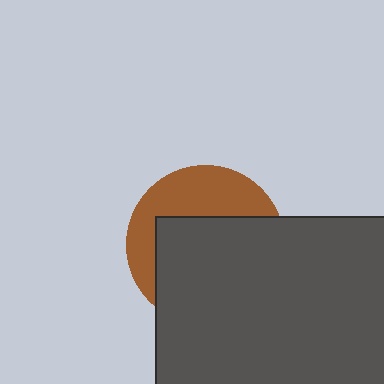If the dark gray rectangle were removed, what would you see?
You would see the complete brown circle.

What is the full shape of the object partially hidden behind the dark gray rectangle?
The partially hidden object is a brown circle.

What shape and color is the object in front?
The object in front is a dark gray rectangle.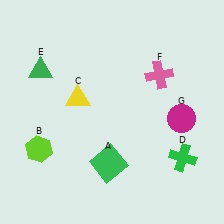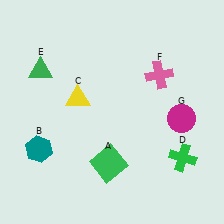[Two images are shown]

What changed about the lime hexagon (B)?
In Image 1, B is lime. In Image 2, it changed to teal.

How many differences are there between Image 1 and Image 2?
There is 1 difference between the two images.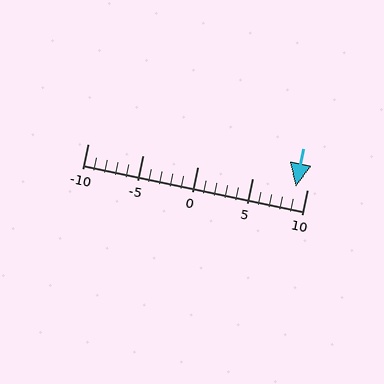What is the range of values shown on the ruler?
The ruler shows values from -10 to 10.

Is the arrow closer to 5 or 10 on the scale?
The arrow is closer to 10.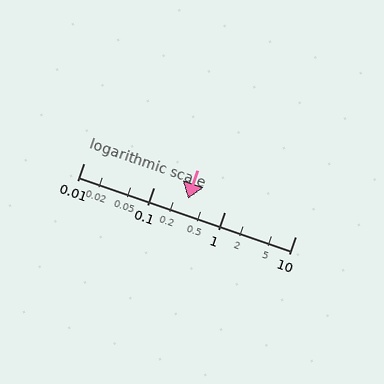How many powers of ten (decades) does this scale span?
The scale spans 3 decades, from 0.01 to 10.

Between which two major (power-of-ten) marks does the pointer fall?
The pointer is between 0.1 and 1.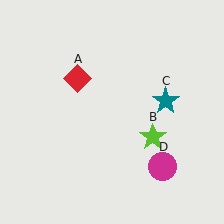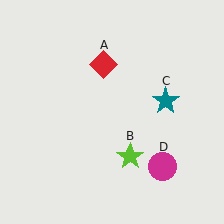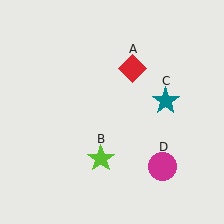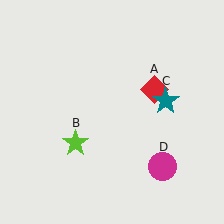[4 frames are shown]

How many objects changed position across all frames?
2 objects changed position: red diamond (object A), lime star (object B).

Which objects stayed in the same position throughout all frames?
Teal star (object C) and magenta circle (object D) remained stationary.